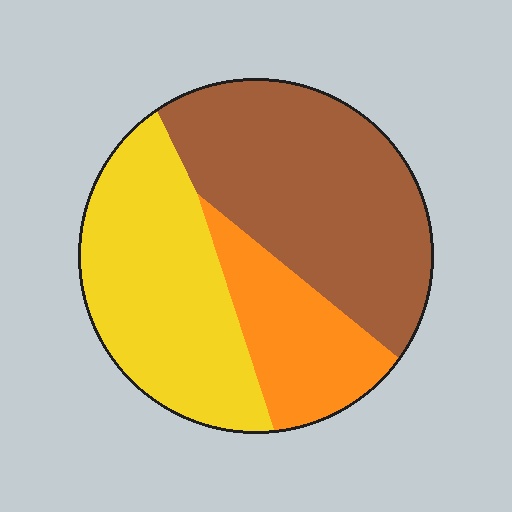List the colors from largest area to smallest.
From largest to smallest: brown, yellow, orange.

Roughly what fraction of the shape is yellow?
Yellow covers around 35% of the shape.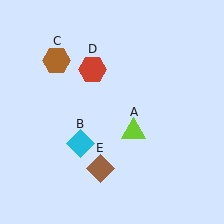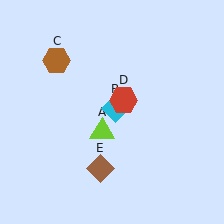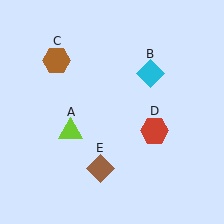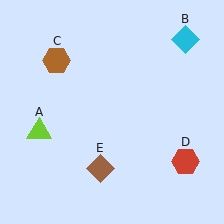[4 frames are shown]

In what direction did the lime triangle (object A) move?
The lime triangle (object A) moved left.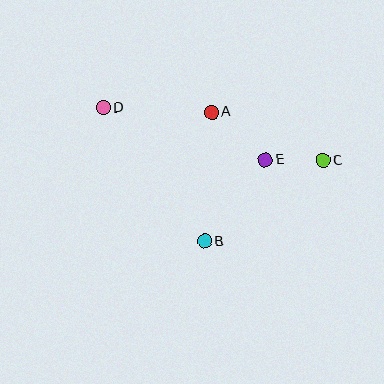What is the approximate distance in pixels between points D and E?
The distance between D and E is approximately 170 pixels.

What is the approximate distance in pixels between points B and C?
The distance between B and C is approximately 143 pixels.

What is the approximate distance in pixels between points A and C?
The distance between A and C is approximately 121 pixels.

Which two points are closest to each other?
Points C and E are closest to each other.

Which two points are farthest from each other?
Points C and D are farthest from each other.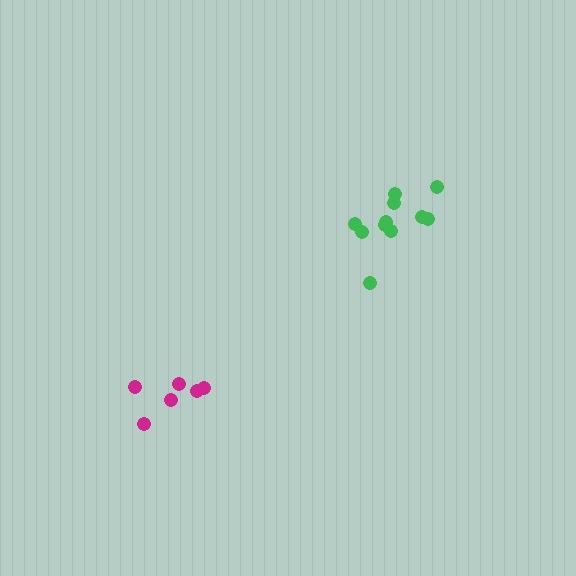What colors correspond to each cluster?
The clusters are colored: green, magenta.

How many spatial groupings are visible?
There are 2 spatial groupings.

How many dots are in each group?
Group 1: 11 dots, Group 2: 6 dots (17 total).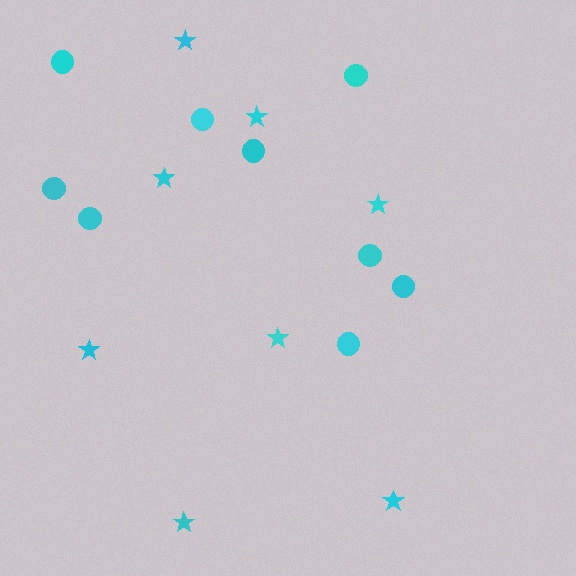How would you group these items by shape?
There are 2 groups: one group of circles (9) and one group of stars (8).